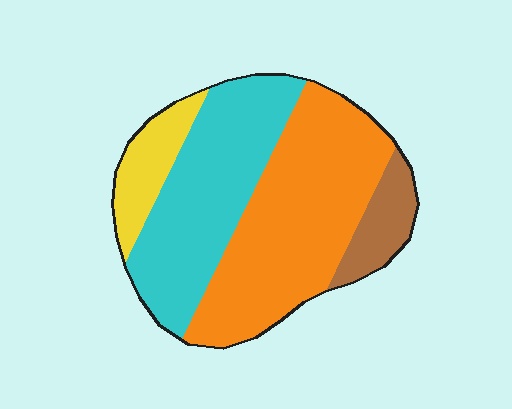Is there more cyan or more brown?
Cyan.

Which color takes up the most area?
Orange, at roughly 45%.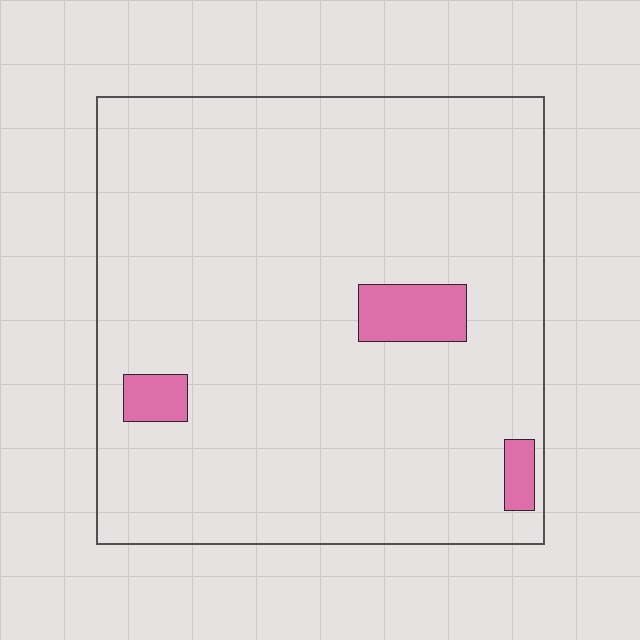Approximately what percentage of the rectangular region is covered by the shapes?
Approximately 5%.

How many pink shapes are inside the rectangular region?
3.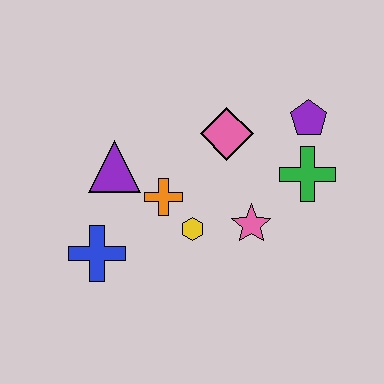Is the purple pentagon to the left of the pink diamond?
No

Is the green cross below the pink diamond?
Yes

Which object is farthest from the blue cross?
The purple pentagon is farthest from the blue cross.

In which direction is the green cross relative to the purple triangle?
The green cross is to the right of the purple triangle.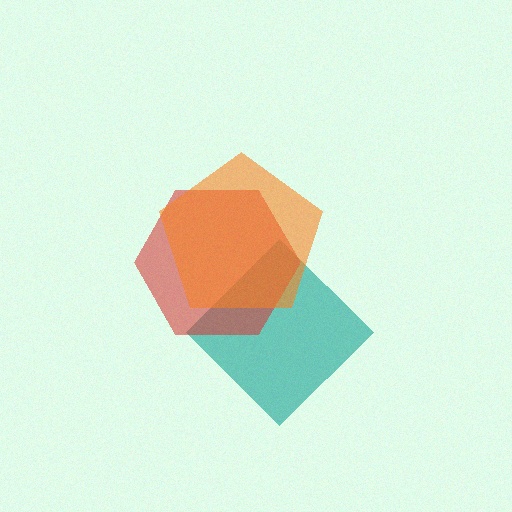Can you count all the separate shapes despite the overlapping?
Yes, there are 3 separate shapes.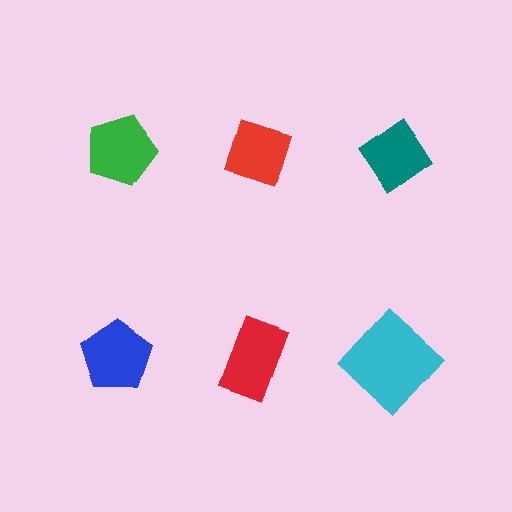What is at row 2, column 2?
A red rectangle.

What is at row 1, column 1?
A green pentagon.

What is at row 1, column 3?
A teal diamond.